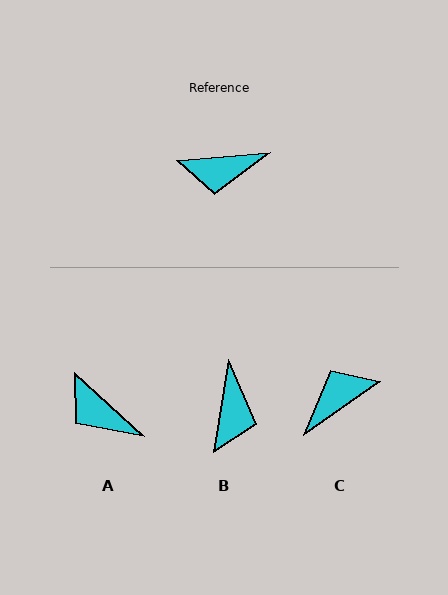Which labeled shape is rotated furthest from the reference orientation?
C, about 150 degrees away.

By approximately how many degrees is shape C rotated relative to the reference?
Approximately 150 degrees clockwise.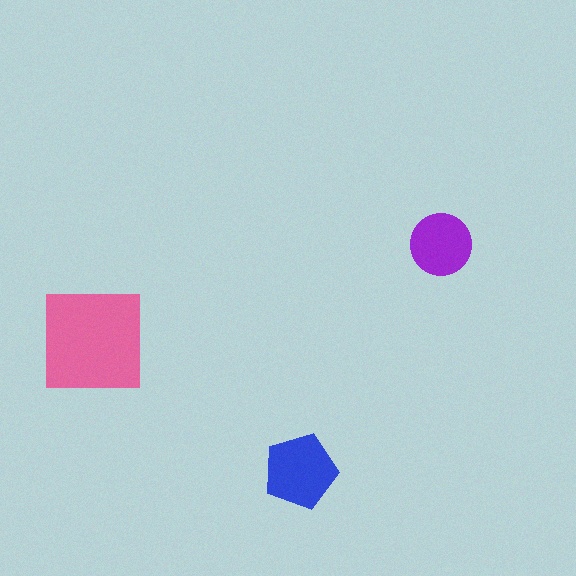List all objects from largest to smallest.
The pink square, the blue pentagon, the purple circle.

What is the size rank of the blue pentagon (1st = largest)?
2nd.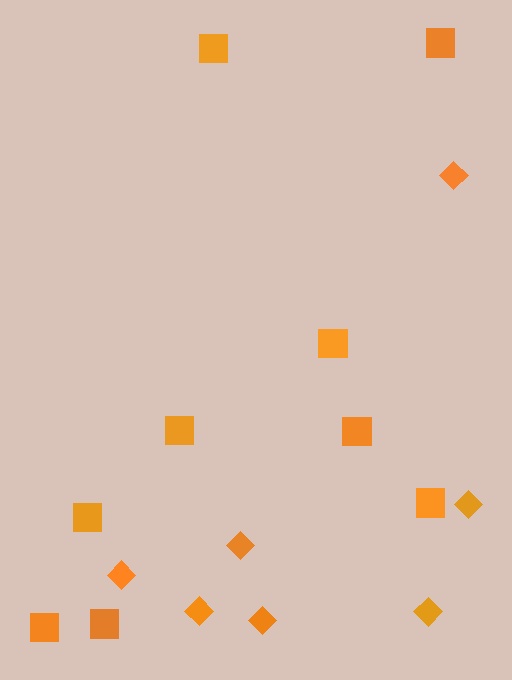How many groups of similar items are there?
There are 2 groups: one group of diamonds (7) and one group of squares (9).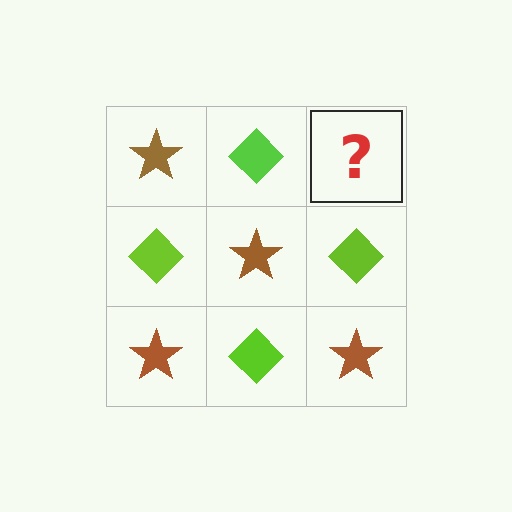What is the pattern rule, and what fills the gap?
The rule is that it alternates brown star and lime diamond in a checkerboard pattern. The gap should be filled with a brown star.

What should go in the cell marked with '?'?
The missing cell should contain a brown star.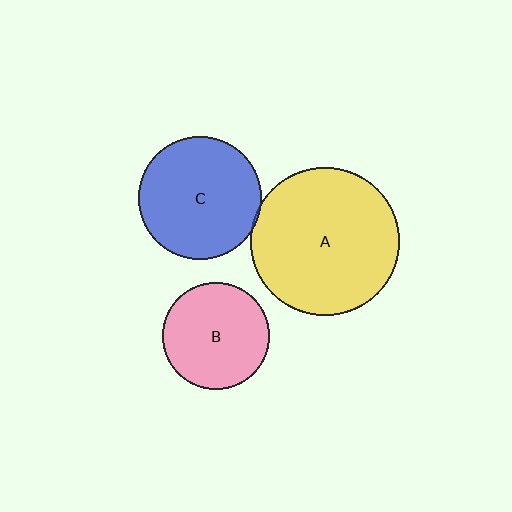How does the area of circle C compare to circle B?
Approximately 1.3 times.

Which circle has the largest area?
Circle A (yellow).